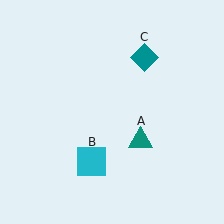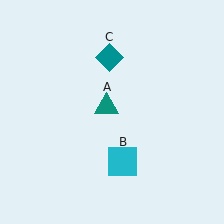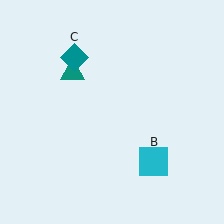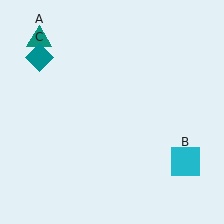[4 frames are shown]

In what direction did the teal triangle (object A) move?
The teal triangle (object A) moved up and to the left.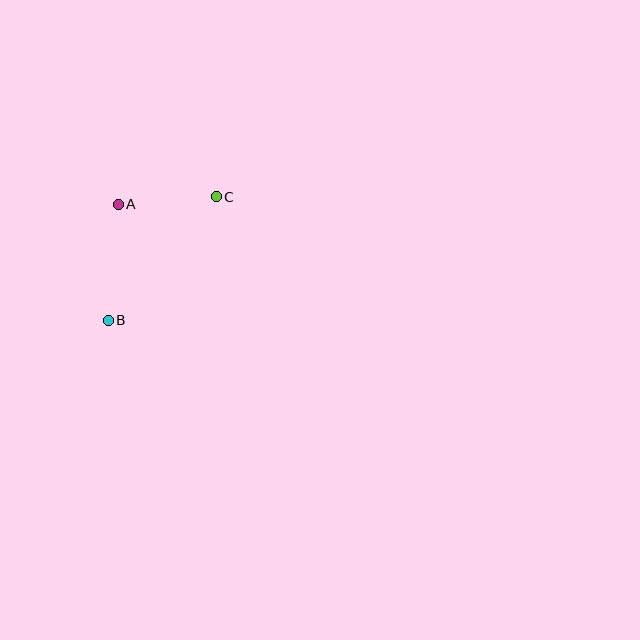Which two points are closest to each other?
Points A and C are closest to each other.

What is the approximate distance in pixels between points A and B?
The distance between A and B is approximately 117 pixels.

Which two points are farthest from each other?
Points B and C are farthest from each other.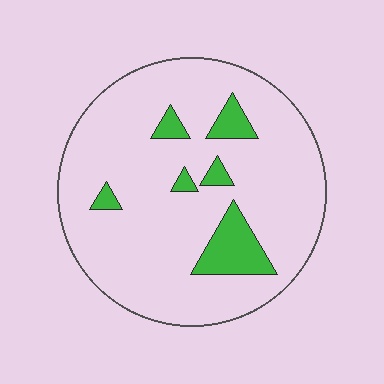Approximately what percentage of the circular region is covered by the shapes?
Approximately 10%.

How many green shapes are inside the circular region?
6.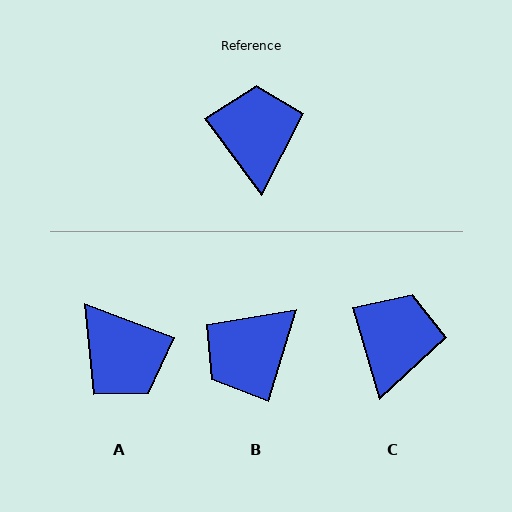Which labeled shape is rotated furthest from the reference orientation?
A, about 147 degrees away.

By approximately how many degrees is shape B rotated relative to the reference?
Approximately 126 degrees counter-clockwise.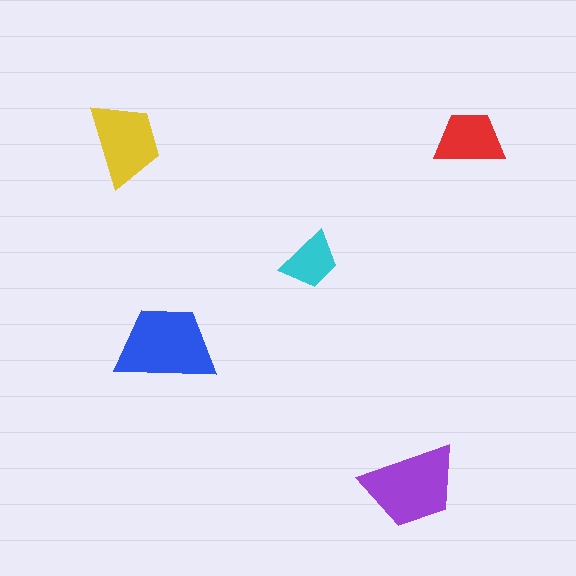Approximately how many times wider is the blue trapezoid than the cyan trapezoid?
About 1.5 times wider.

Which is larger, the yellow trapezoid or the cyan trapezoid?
The yellow one.